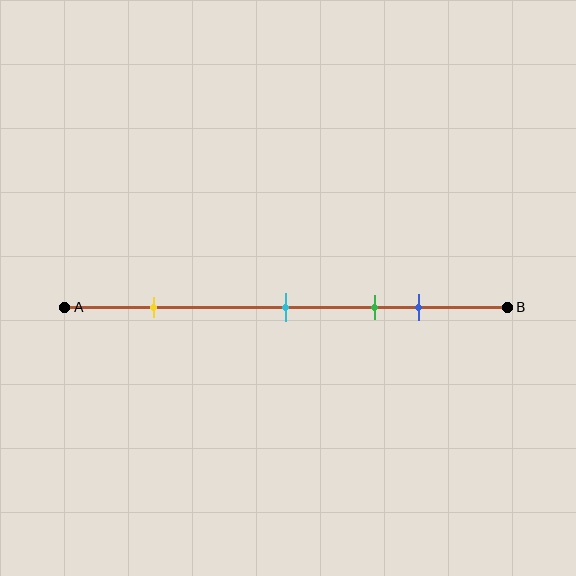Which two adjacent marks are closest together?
The green and blue marks are the closest adjacent pair.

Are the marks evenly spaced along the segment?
No, the marks are not evenly spaced.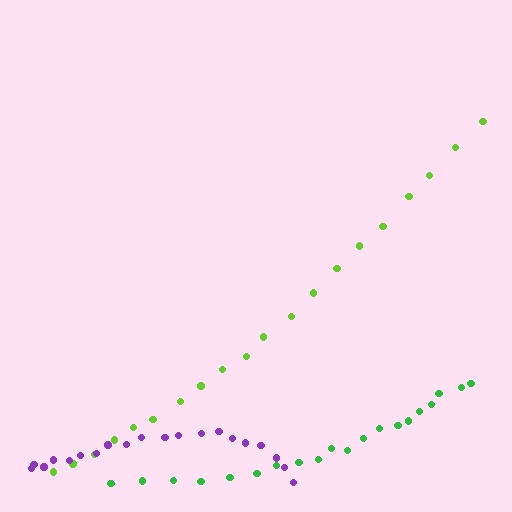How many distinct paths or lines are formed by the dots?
There are 3 distinct paths.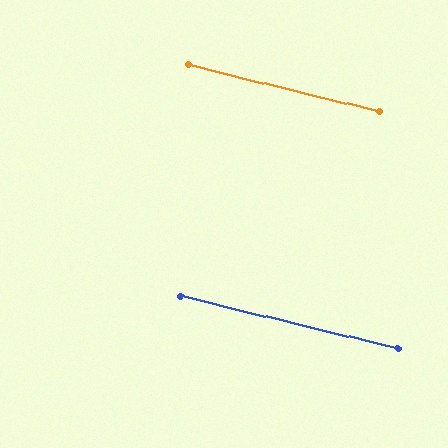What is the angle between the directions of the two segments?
Approximately 0 degrees.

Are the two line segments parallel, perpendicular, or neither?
Parallel — their directions differ by only 0.4°.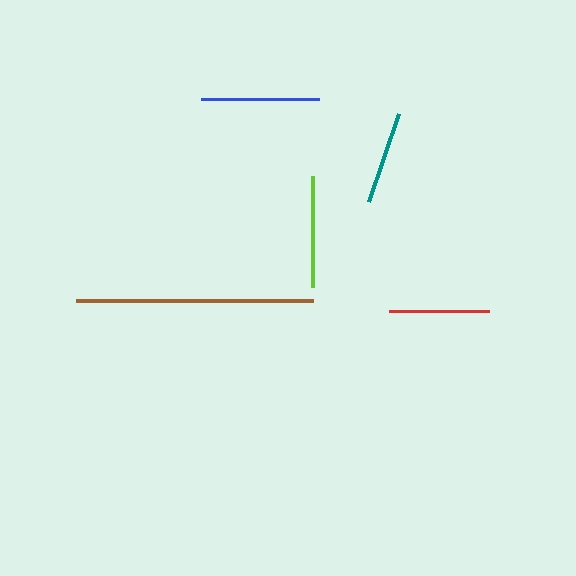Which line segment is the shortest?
The teal line is the shortest at approximately 93 pixels.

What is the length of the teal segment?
The teal segment is approximately 93 pixels long.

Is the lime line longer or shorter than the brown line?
The brown line is longer than the lime line.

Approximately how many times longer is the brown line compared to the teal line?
The brown line is approximately 2.6 times the length of the teal line.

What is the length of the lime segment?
The lime segment is approximately 111 pixels long.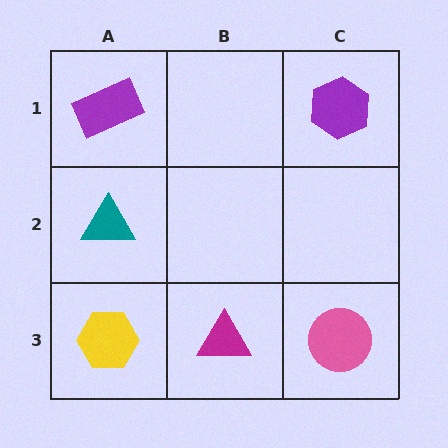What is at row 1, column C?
A purple hexagon.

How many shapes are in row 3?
3 shapes.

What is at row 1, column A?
A purple rectangle.